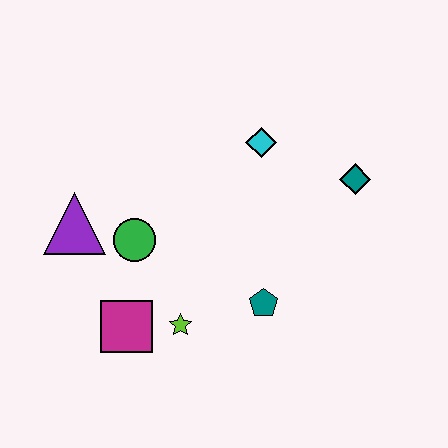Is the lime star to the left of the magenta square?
No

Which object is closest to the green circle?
The purple triangle is closest to the green circle.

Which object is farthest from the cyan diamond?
The magenta square is farthest from the cyan diamond.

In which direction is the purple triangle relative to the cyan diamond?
The purple triangle is to the left of the cyan diamond.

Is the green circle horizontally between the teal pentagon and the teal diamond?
No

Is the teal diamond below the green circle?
No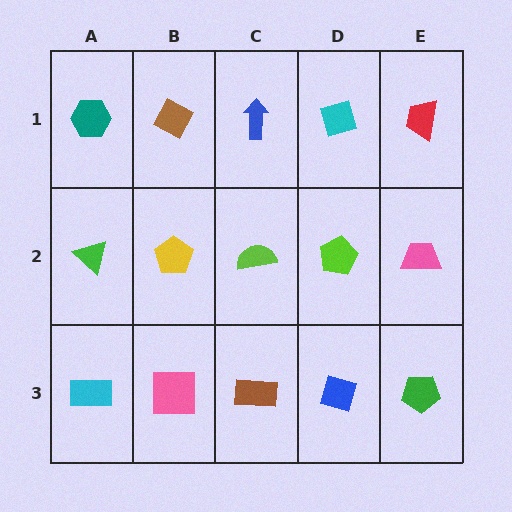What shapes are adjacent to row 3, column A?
A green triangle (row 2, column A), a pink square (row 3, column B).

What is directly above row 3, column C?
A lime semicircle.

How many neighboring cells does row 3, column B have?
3.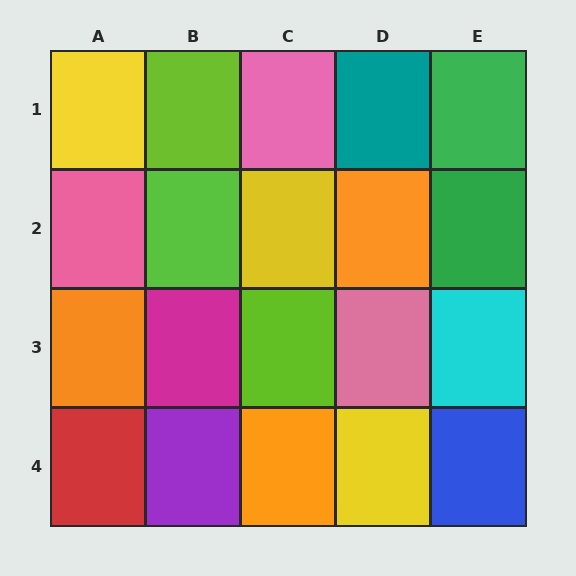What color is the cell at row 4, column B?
Purple.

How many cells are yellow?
3 cells are yellow.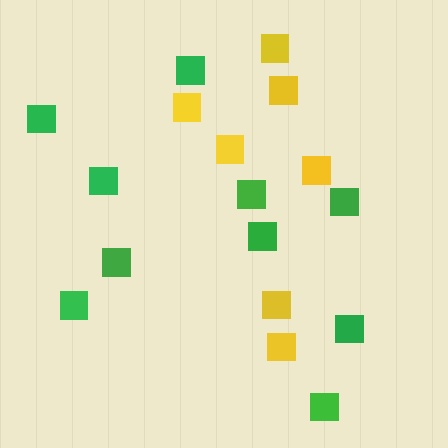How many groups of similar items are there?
There are 2 groups: one group of yellow squares (7) and one group of green squares (10).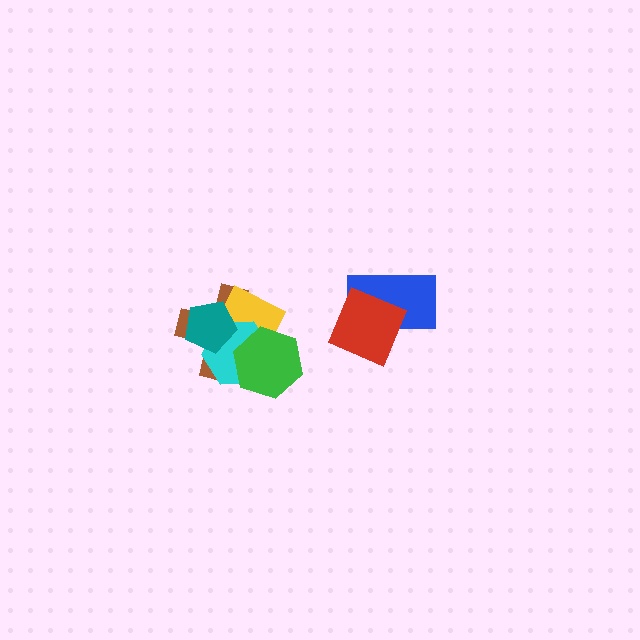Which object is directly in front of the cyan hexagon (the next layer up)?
The teal pentagon is directly in front of the cyan hexagon.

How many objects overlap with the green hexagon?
3 objects overlap with the green hexagon.